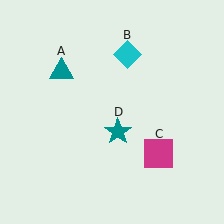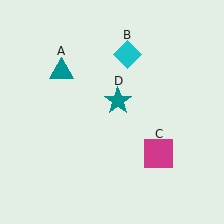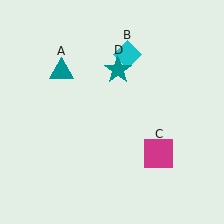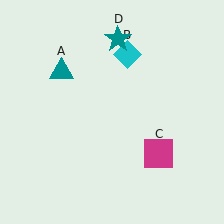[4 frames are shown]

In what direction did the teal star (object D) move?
The teal star (object D) moved up.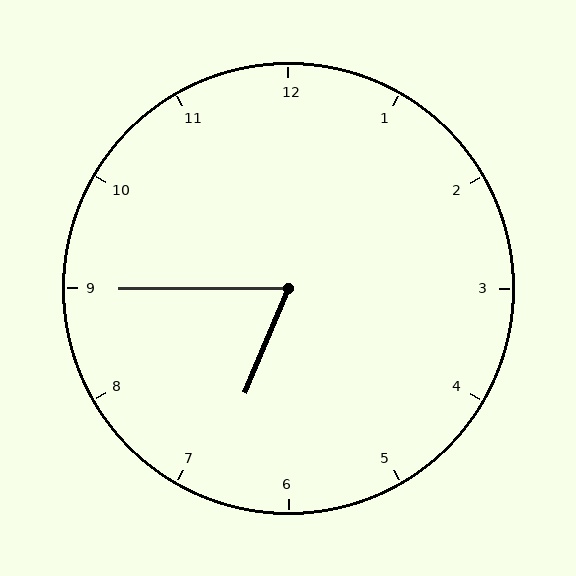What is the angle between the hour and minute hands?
Approximately 68 degrees.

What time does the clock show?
6:45.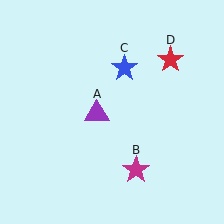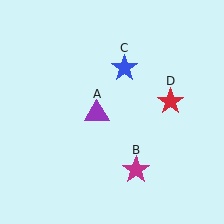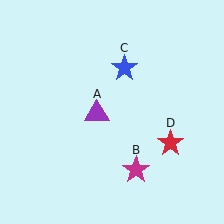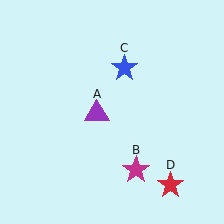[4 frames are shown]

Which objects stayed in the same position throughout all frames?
Purple triangle (object A) and magenta star (object B) and blue star (object C) remained stationary.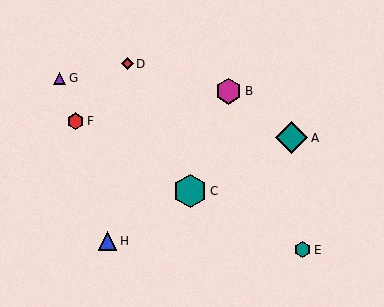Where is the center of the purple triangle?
The center of the purple triangle is at (60, 78).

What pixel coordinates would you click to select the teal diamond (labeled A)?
Click at (292, 138) to select the teal diamond A.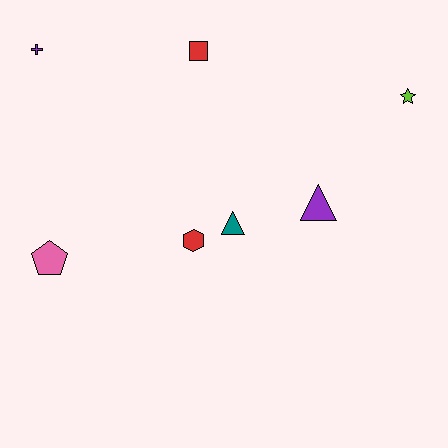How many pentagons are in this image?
There is 1 pentagon.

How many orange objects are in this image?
There are no orange objects.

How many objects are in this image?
There are 7 objects.